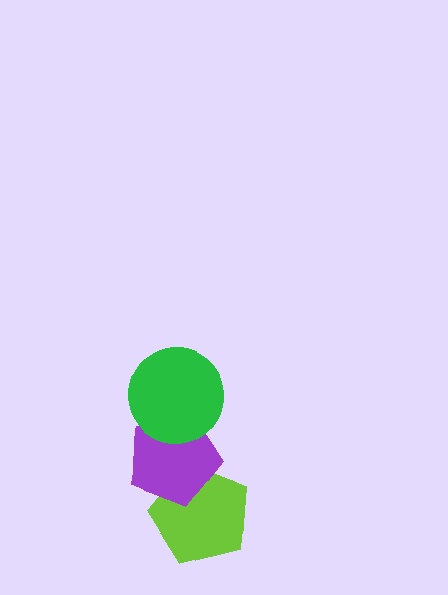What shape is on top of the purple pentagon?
The green circle is on top of the purple pentagon.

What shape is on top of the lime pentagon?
The purple pentagon is on top of the lime pentagon.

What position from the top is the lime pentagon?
The lime pentagon is 3rd from the top.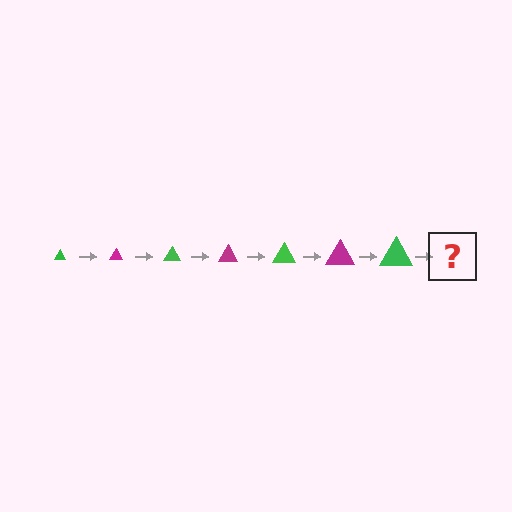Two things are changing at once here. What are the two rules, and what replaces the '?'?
The two rules are that the triangle grows larger each step and the color cycles through green and magenta. The '?' should be a magenta triangle, larger than the previous one.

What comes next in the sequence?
The next element should be a magenta triangle, larger than the previous one.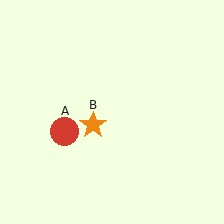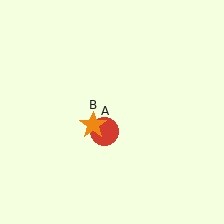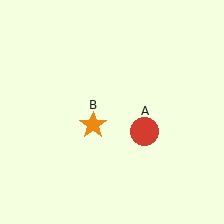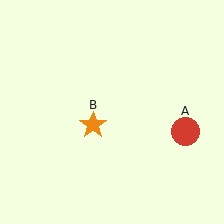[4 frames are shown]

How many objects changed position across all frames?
1 object changed position: red circle (object A).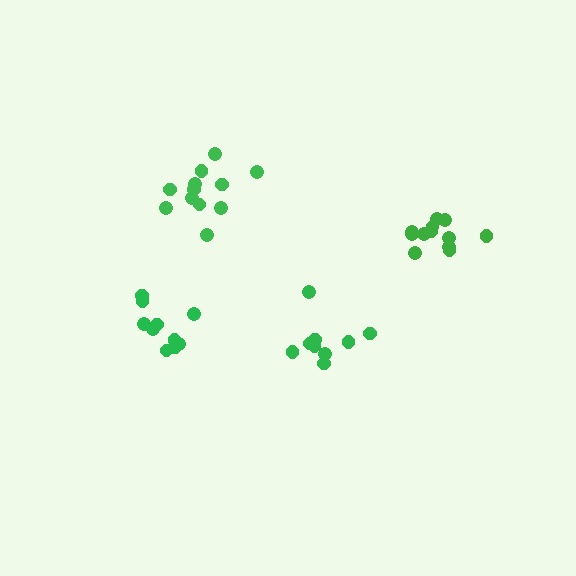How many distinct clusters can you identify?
There are 4 distinct clusters.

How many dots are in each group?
Group 1: 10 dots, Group 2: 9 dots, Group 3: 12 dots, Group 4: 12 dots (43 total).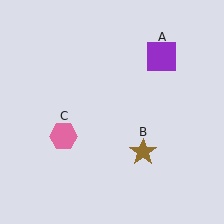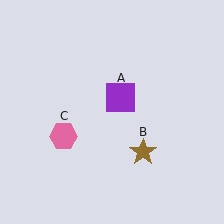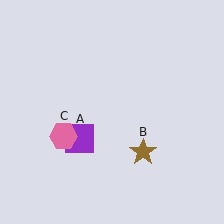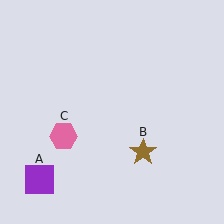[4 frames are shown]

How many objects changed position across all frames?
1 object changed position: purple square (object A).